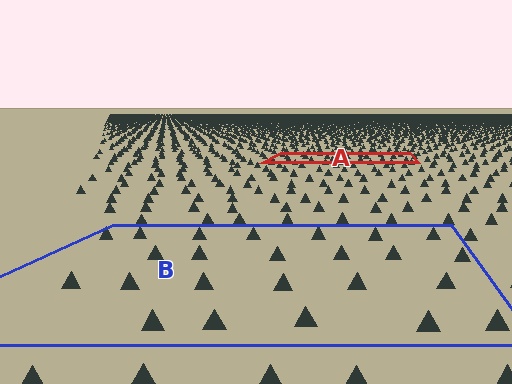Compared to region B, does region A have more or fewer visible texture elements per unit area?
Region A has more texture elements per unit area — they are packed more densely because it is farther away.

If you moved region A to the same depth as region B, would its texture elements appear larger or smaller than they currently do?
They would appear larger. At a closer depth, the same texture elements are projected at a bigger on-screen size.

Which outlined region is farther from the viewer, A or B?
Region A is farther from the viewer — the texture elements inside it appear smaller and more densely packed.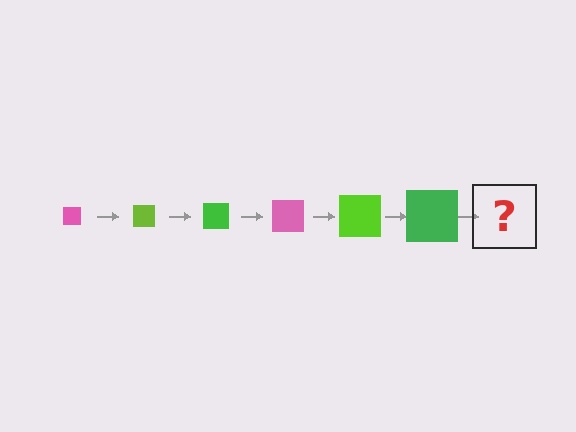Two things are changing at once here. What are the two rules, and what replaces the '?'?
The two rules are that the square grows larger each step and the color cycles through pink, lime, and green. The '?' should be a pink square, larger than the previous one.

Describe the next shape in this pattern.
It should be a pink square, larger than the previous one.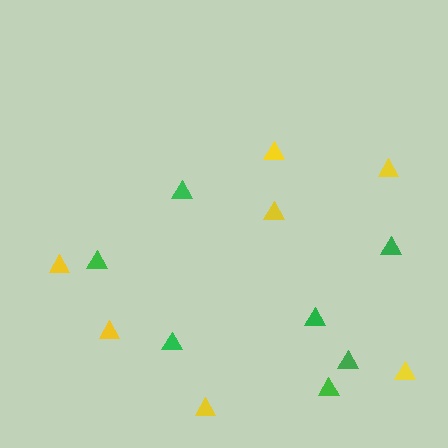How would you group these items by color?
There are 2 groups: one group of yellow triangles (7) and one group of green triangles (7).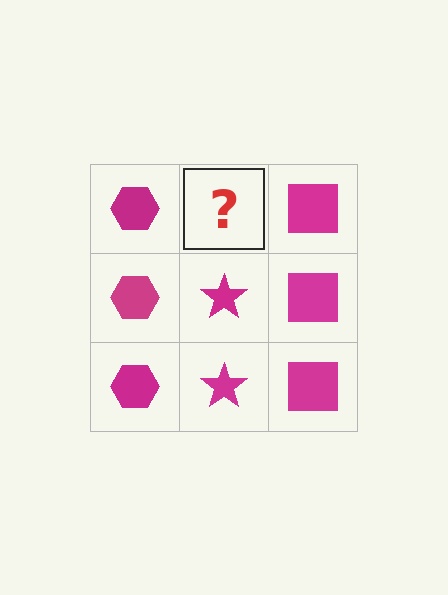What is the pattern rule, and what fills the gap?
The rule is that each column has a consistent shape. The gap should be filled with a magenta star.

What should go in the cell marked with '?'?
The missing cell should contain a magenta star.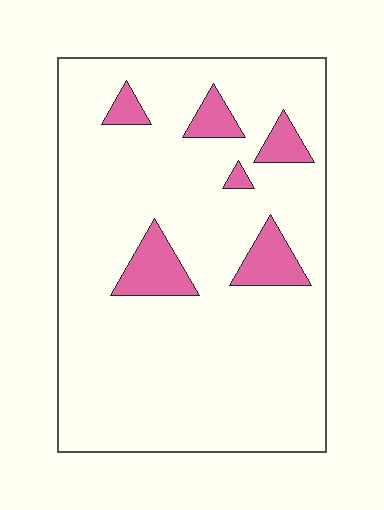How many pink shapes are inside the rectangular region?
6.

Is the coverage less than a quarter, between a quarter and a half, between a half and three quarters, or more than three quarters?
Less than a quarter.